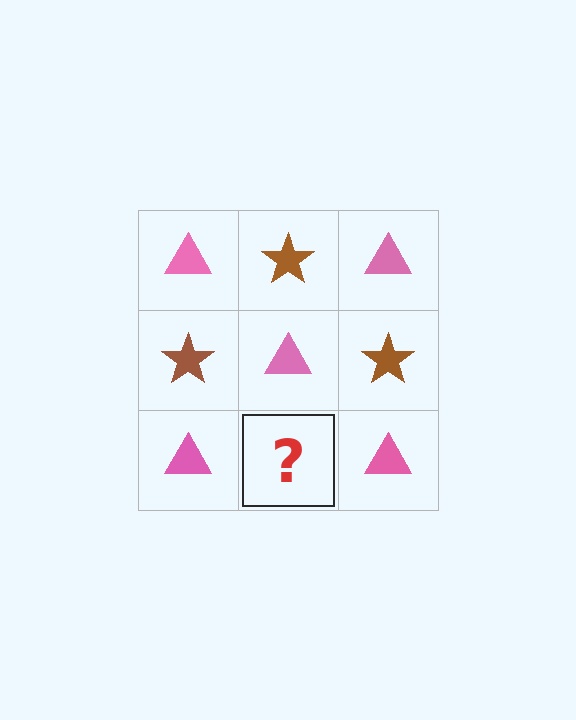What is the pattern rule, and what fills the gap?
The rule is that it alternates pink triangle and brown star in a checkerboard pattern. The gap should be filled with a brown star.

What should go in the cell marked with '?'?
The missing cell should contain a brown star.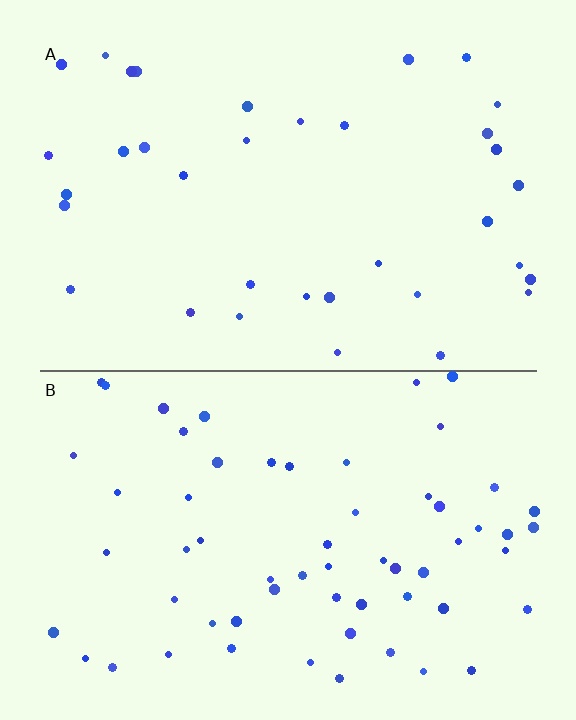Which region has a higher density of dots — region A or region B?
B (the bottom).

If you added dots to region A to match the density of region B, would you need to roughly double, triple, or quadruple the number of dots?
Approximately double.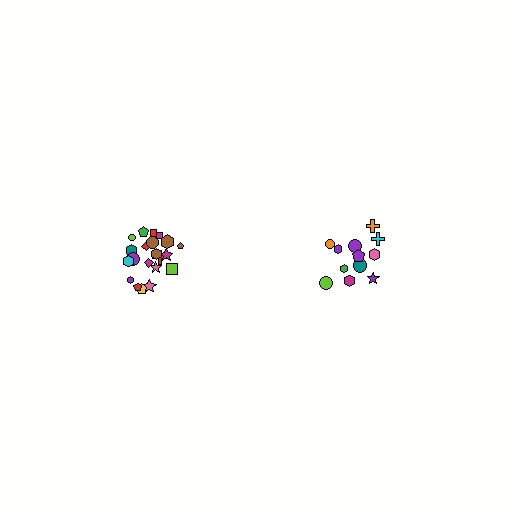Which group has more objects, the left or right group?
The left group.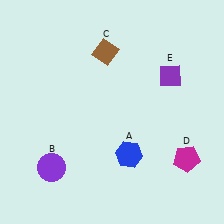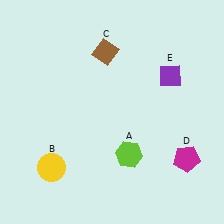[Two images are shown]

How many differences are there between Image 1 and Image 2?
There are 2 differences between the two images.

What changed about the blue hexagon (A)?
In Image 1, A is blue. In Image 2, it changed to lime.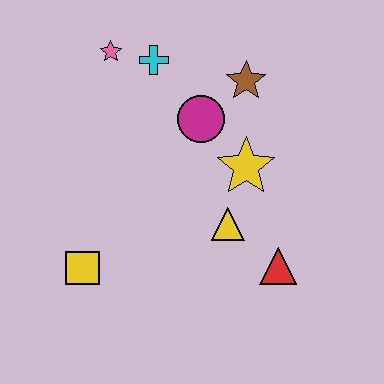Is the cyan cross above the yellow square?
Yes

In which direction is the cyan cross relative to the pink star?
The cyan cross is to the right of the pink star.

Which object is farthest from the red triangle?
The pink star is farthest from the red triangle.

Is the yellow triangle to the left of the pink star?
No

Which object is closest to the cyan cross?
The pink star is closest to the cyan cross.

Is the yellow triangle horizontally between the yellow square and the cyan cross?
No